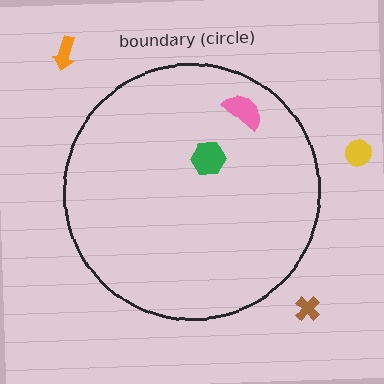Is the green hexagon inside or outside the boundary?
Inside.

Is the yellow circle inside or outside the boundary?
Outside.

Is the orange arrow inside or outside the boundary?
Outside.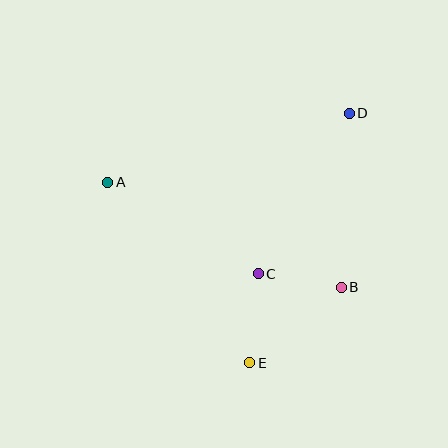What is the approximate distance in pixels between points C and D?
The distance between C and D is approximately 184 pixels.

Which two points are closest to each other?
Points B and C are closest to each other.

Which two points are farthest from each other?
Points D and E are farthest from each other.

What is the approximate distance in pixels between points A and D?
The distance between A and D is approximately 251 pixels.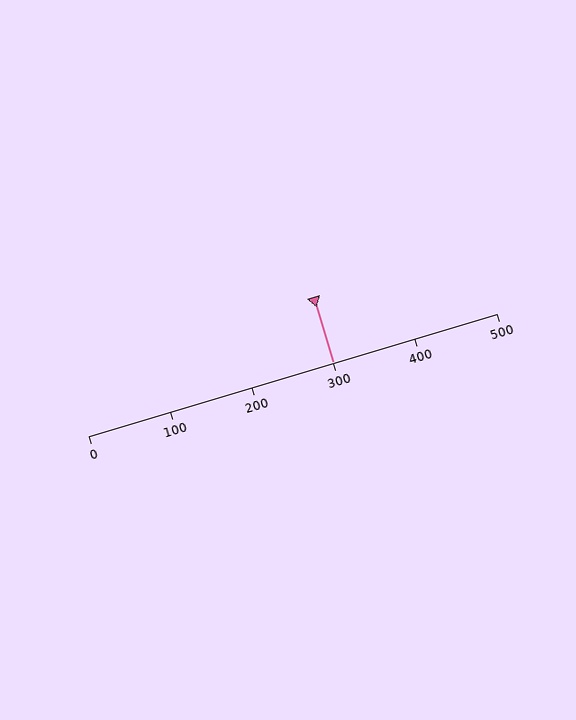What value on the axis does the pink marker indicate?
The marker indicates approximately 300.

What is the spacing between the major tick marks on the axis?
The major ticks are spaced 100 apart.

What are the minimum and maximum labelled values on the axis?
The axis runs from 0 to 500.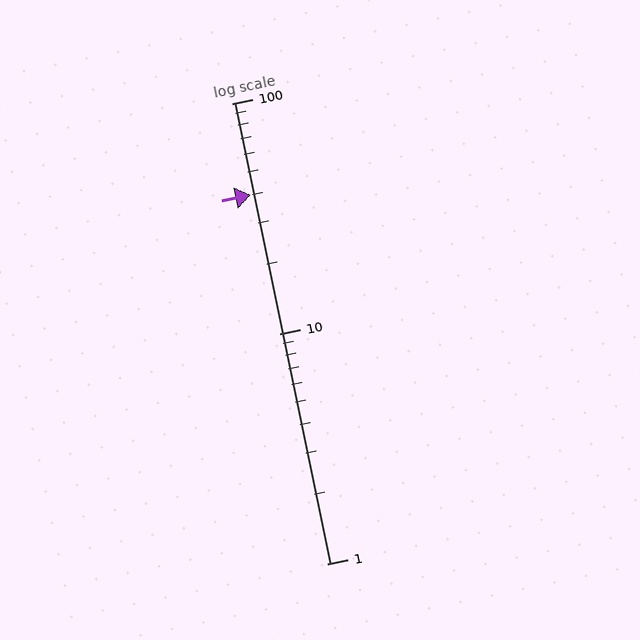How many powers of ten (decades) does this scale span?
The scale spans 2 decades, from 1 to 100.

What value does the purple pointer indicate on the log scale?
The pointer indicates approximately 40.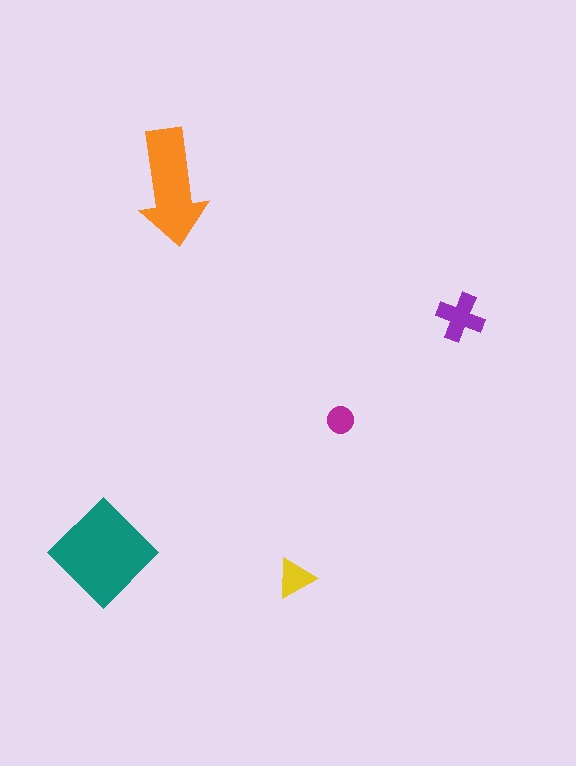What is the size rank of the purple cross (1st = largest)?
3rd.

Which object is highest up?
The orange arrow is topmost.